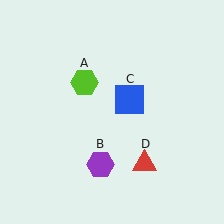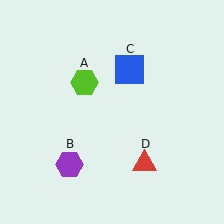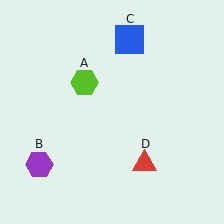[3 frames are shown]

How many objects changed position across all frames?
2 objects changed position: purple hexagon (object B), blue square (object C).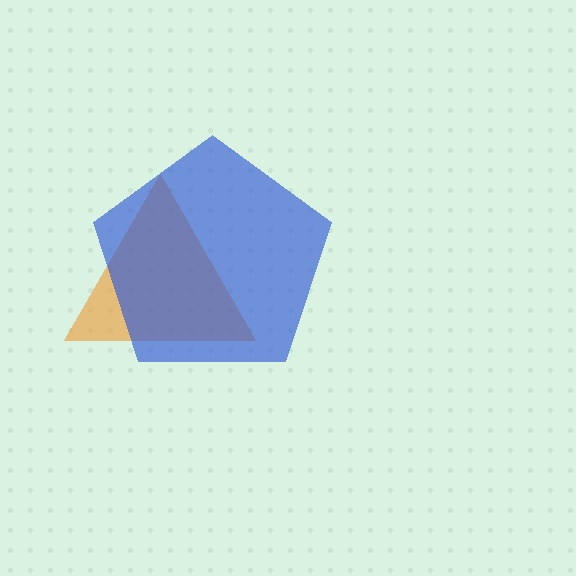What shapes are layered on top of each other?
The layered shapes are: an orange triangle, a blue pentagon.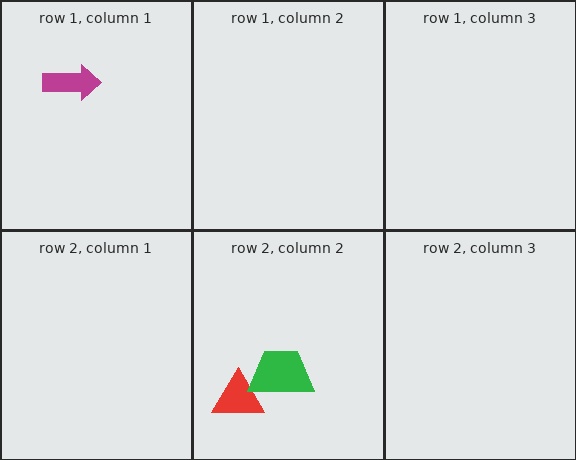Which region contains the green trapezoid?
The row 2, column 2 region.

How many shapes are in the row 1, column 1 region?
1.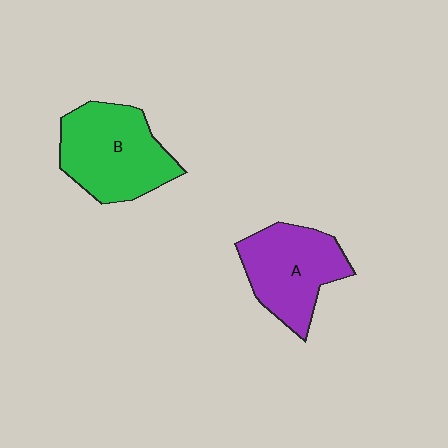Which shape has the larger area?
Shape B (green).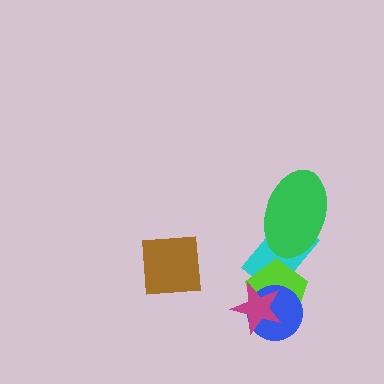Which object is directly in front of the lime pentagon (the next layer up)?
The blue circle is directly in front of the lime pentagon.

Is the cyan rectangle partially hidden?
Yes, it is partially covered by another shape.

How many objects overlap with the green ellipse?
1 object overlaps with the green ellipse.